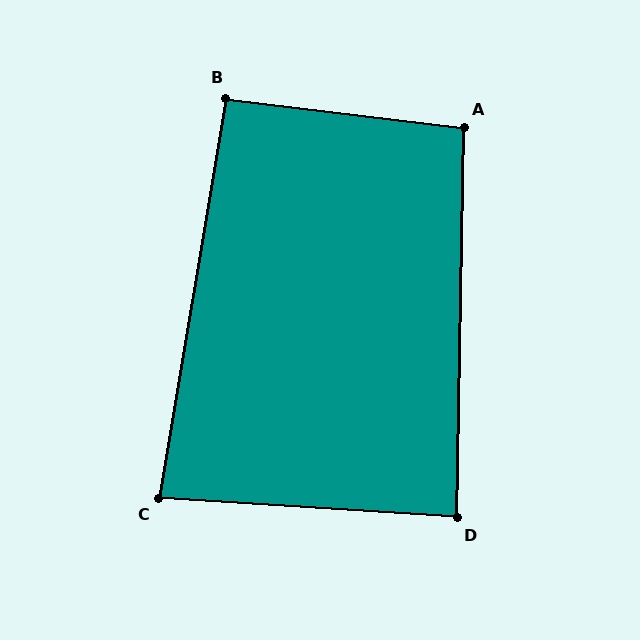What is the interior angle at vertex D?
Approximately 87 degrees (approximately right).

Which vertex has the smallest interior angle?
C, at approximately 84 degrees.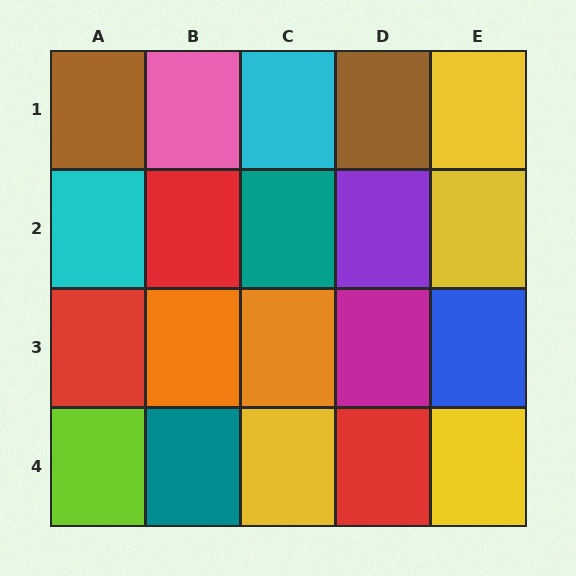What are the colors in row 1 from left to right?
Brown, pink, cyan, brown, yellow.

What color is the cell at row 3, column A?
Red.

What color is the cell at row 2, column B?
Red.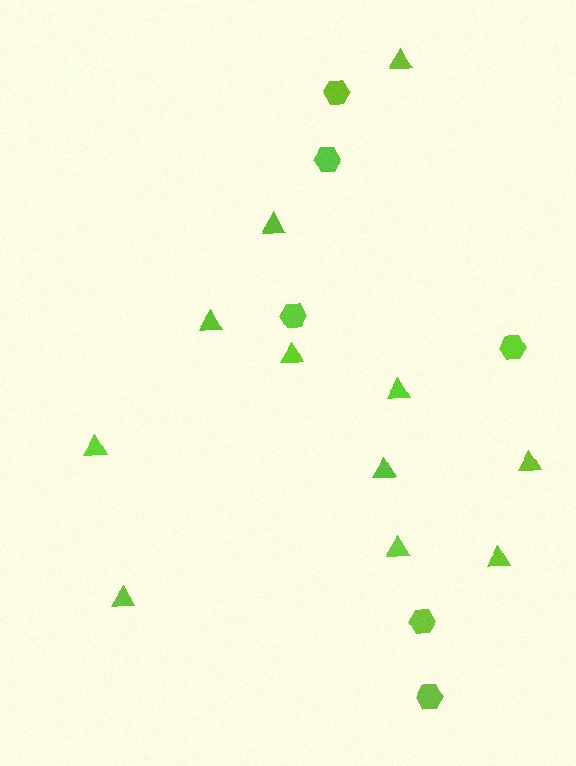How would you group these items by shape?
There are 2 groups: one group of triangles (11) and one group of hexagons (6).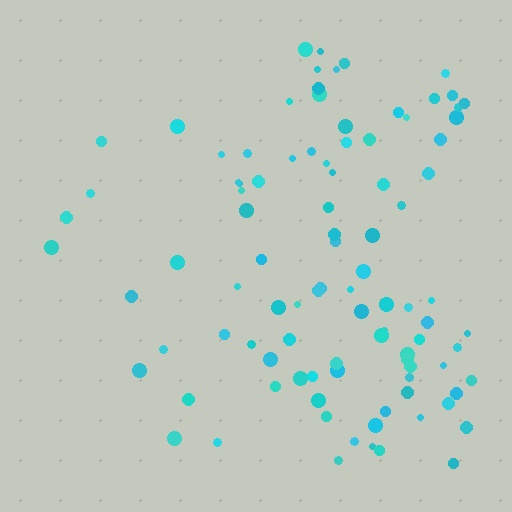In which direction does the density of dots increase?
From left to right, with the right side densest.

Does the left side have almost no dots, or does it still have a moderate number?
Still a moderate number, just noticeably fewer than the right.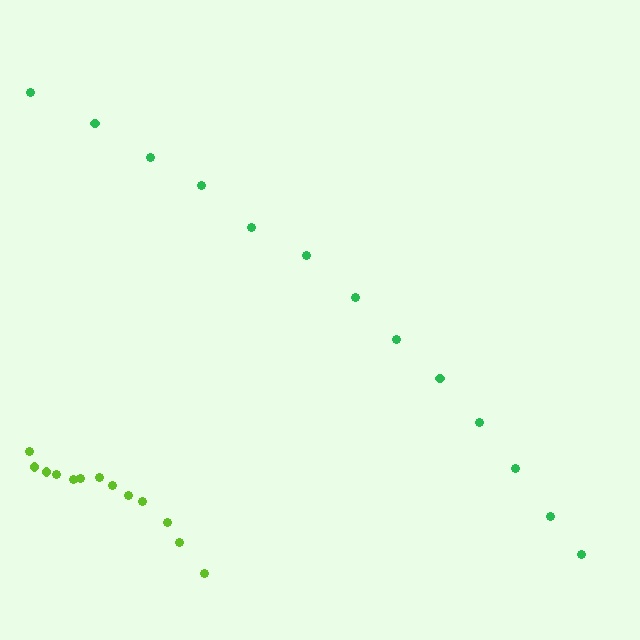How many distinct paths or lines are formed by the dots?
There are 2 distinct paths.